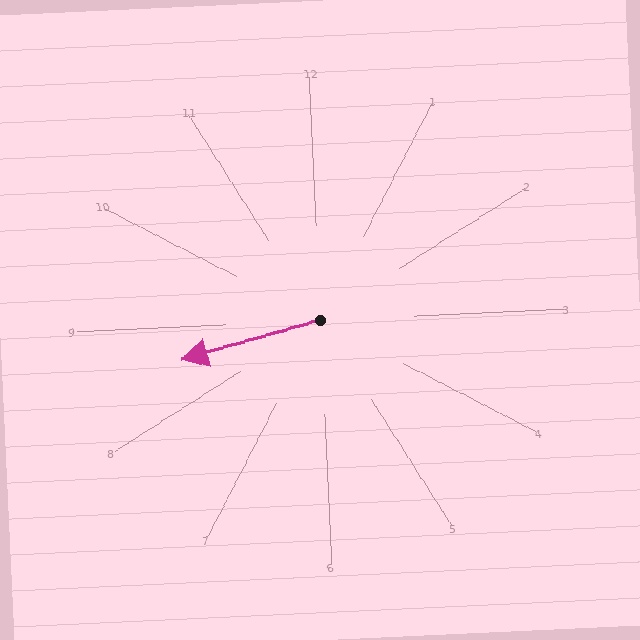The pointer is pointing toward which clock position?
Roughly 9 o'clock.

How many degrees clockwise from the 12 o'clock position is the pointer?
Approximately 256 degrees.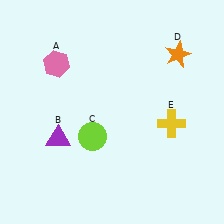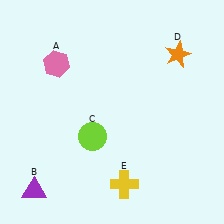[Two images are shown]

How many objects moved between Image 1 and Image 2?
2 objects moved between the two images.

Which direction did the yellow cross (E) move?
The yellow cross (E) moved down.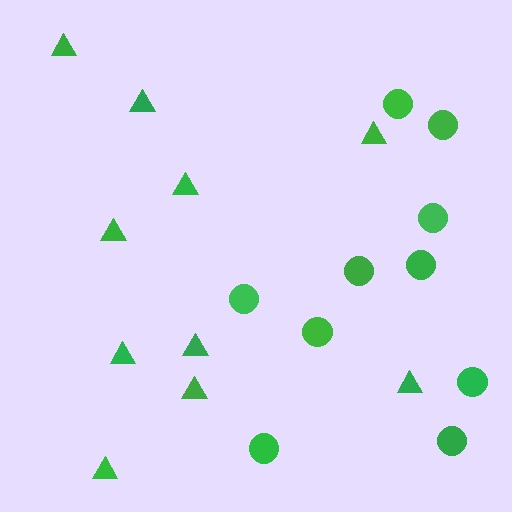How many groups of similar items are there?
There are 2 groups: one group of circles (10) and one group of triangles (10).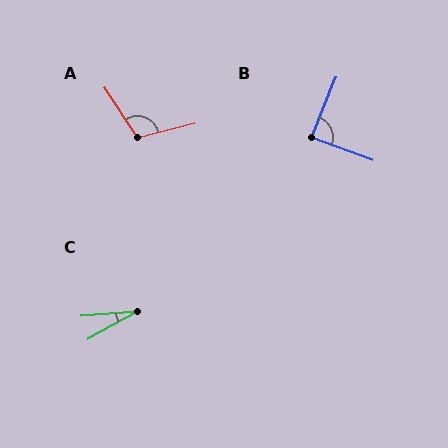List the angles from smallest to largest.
C (24°), B (88°), A (109°).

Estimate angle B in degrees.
Approximately 88 degrees.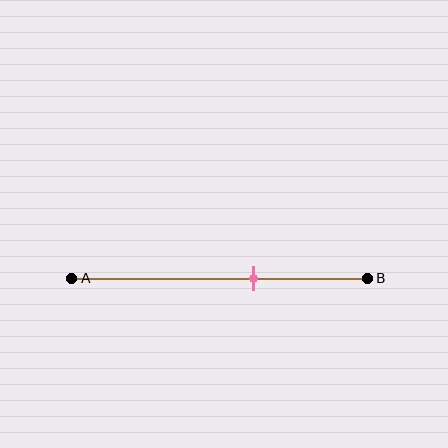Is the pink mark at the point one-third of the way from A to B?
No, the mark is at about 60% from A, not at the 33% one-third point.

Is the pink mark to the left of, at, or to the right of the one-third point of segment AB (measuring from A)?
The pink mark is to the right of the one-third point of segment AB.